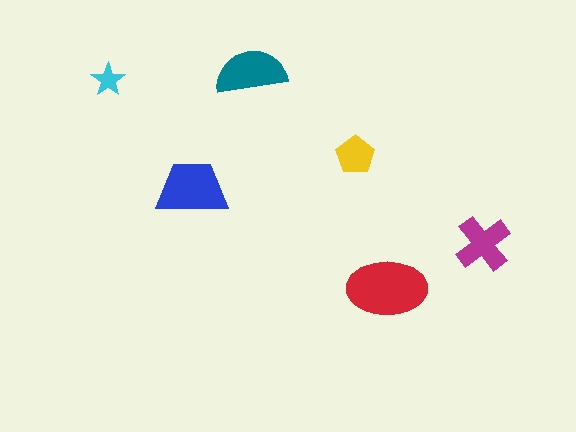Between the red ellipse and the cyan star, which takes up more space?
The red ellipse.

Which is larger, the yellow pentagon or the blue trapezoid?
The blue trapezoid.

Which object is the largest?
The red ellipse.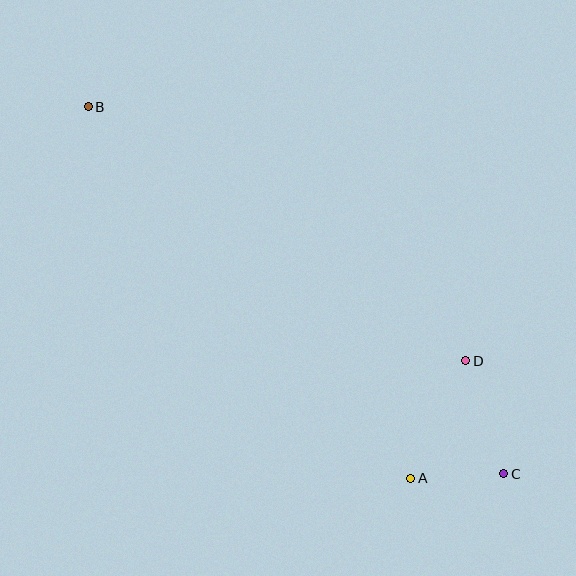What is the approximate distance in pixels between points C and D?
The distance between C and D is approximately 119 pixels.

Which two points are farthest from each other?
Points B and C are farthest from each other.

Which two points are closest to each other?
Points A and C are closest to each other.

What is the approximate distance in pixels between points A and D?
The distance between A and D is approximately 130 pixels.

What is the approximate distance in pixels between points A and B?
The distance between A and B is approximately 492 pixels.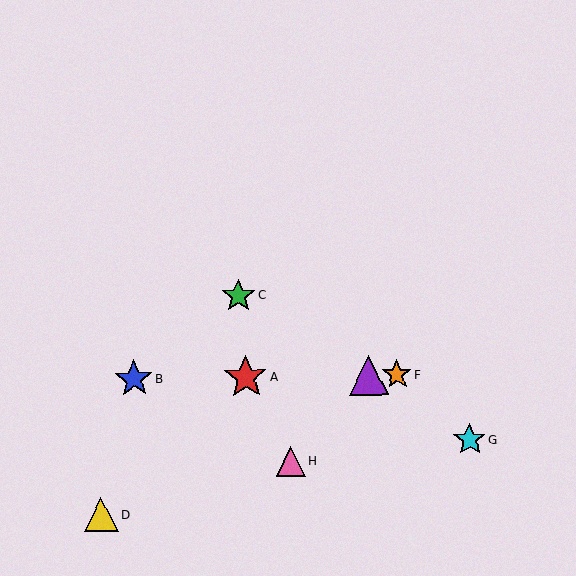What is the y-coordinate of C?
Object C is at y≈296.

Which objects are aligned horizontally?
Objects A, B, E, F are aligned horizontally.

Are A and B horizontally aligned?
Yes, both are at y≈377.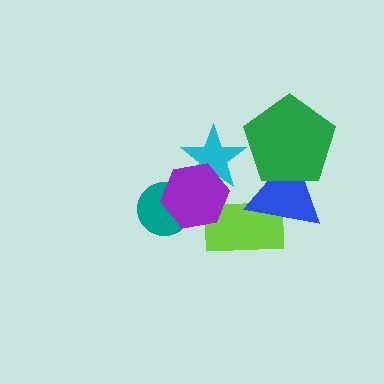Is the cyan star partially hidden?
Yes, it is partially covered by another shape.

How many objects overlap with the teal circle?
1 object overlaps with the teal circle.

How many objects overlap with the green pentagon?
1 object overlaps with the green pentagon.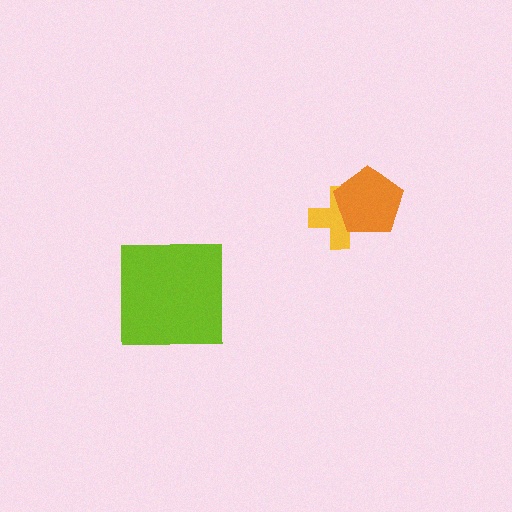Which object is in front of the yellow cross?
The orange pentagon is in front of the yellow cross.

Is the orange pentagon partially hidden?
No, no other shape covers it.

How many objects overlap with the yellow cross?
1 object overlaps with the yellow cross.